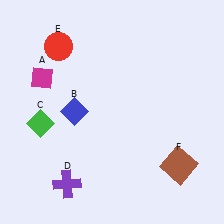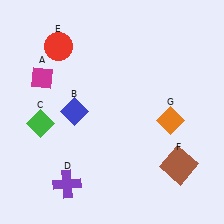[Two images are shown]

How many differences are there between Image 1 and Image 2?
There is 1 difference between the two images.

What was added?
An orange diamond (G) was added in Image 2.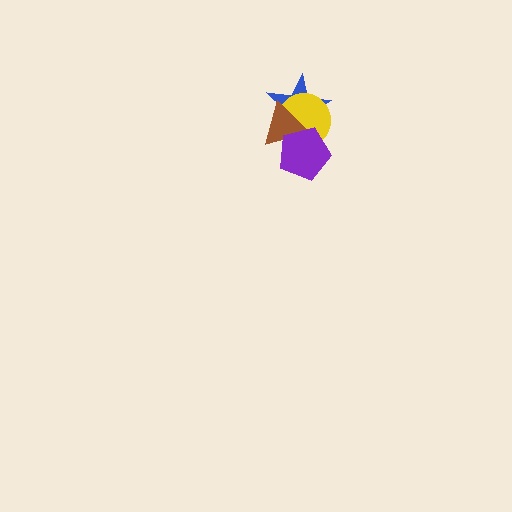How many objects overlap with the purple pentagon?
3 objects overlap with the purple pentagon.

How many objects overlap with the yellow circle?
3 objects overlap with the yellow circle.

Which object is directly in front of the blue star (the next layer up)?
The yellow circle is directly in front of the blue star.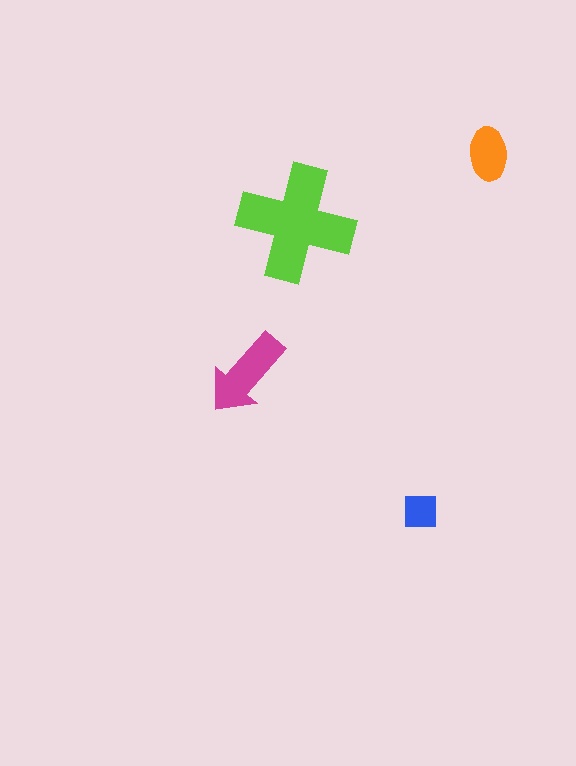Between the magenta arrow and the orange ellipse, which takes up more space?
The magenta arrow.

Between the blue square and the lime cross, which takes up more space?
The lime cross.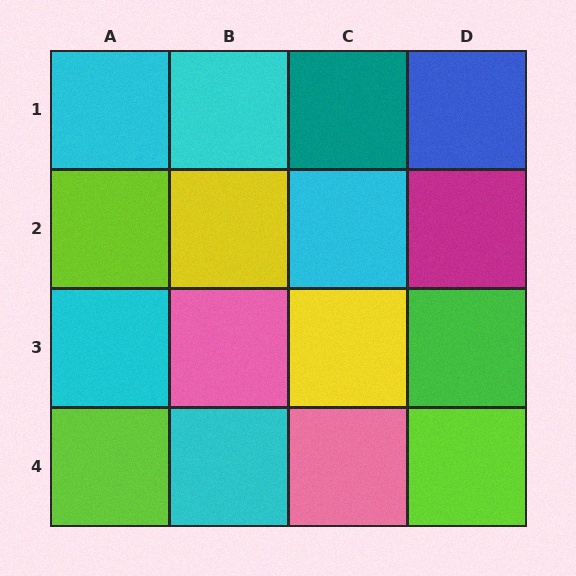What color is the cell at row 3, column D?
Green.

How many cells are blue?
1 cell is blue.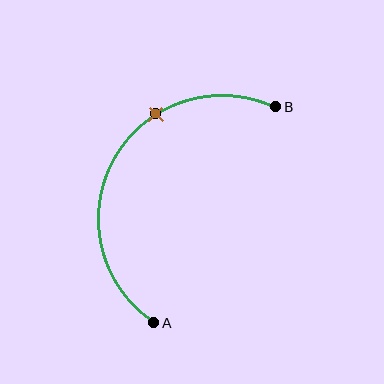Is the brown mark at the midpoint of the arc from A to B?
No. The brown mark lies on the arc but is closer to endpoint B. The arc midpoint would be at the point on the curve equidistant along the arc from both A and B.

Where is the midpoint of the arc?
The arc midpoint is the point on the curve farthest from the straight line joining A and B. It sits to the left of that line.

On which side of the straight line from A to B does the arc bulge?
The arc bulges to the left of the straight line connecting A and B.